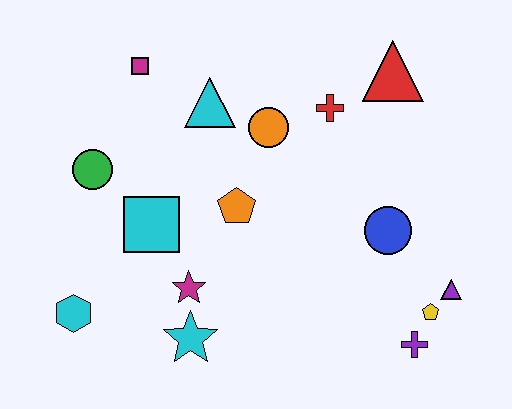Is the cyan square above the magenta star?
Yes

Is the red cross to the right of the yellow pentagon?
No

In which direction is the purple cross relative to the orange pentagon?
The purple cross is to the right of the orange pentagon.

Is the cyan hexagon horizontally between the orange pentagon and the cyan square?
No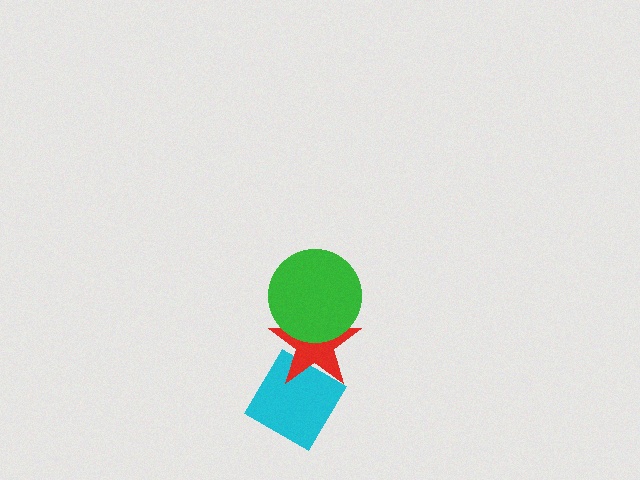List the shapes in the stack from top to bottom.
From top to bottom: the green circle, the red star, the cyan diamond.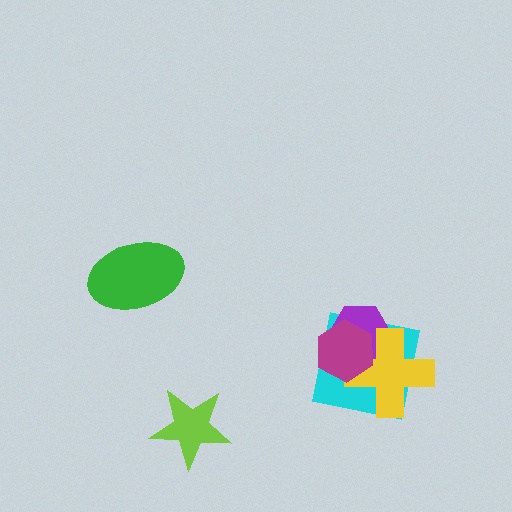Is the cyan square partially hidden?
Yes, it is partially covered by another shape.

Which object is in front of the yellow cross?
The magenta hexagon is in front of the yellow cross.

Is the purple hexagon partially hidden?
Yes, it is partially covered by another shape.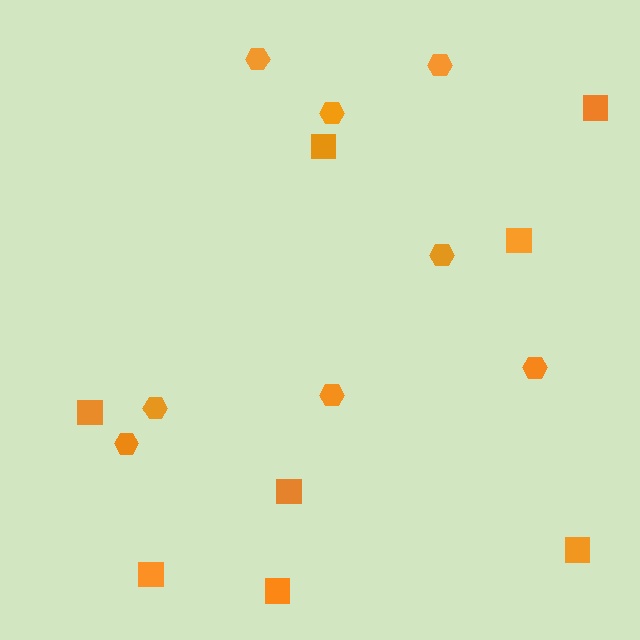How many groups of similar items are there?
There are 2 groups: one group of hexagons (8) and one group of squares (8).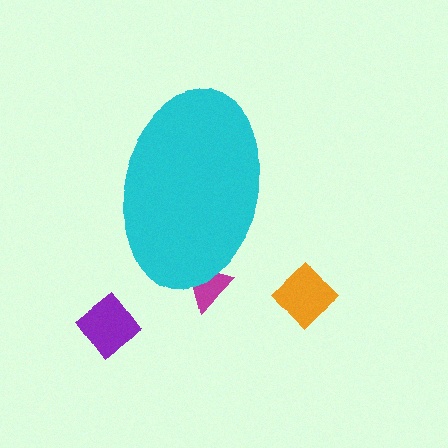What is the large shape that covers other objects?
A cyan ellipse.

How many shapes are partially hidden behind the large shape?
1 shape is partially hidden.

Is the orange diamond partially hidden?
No, the orange diamond is fully visible.